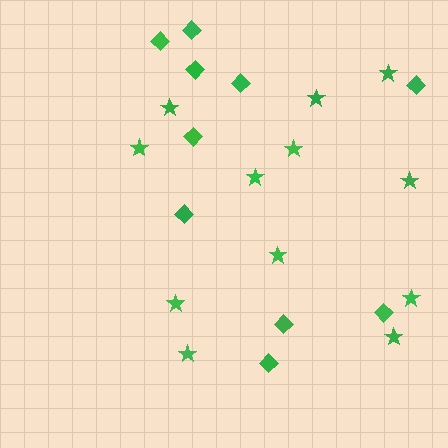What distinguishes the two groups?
There are 2 groups: one group of stars (12) and one group of diamonds (10).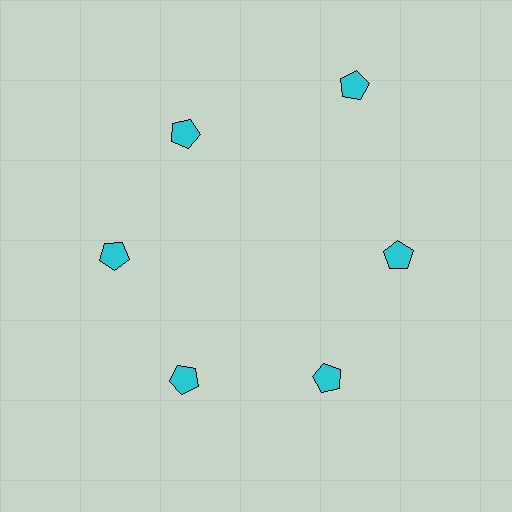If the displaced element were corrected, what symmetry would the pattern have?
It would have 6-fold rotational symmetry — the pattern would map onto itself every 60 degrees.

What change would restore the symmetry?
The symmetry would be restored by moving it inward, back onto the ring so that all 6 pentagons sit at equal angles and equal distance from the center.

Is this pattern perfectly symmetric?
No. The 6 cyan pentagons are arranged in a ring, but one element near the 1 o'clock position is pushed outward from the center, breaking the 6-fold rotational symmetry.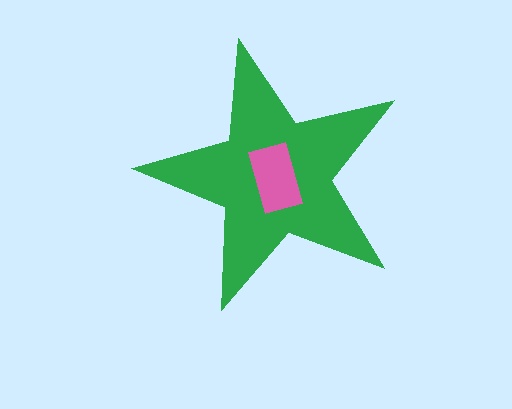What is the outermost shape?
The green star.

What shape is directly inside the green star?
The pink rectangle.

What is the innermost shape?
The pink rectangle.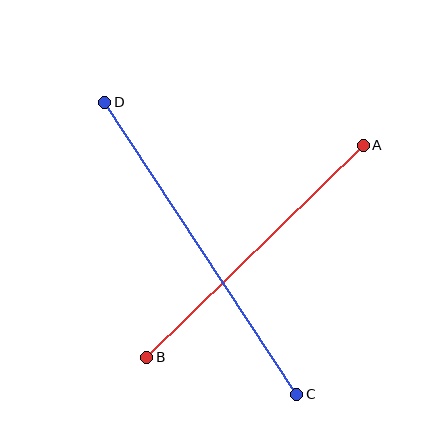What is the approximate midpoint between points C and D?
The midpoint is at approximately (201, 248) pixels.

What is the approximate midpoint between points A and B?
The midpoint is at approximately (255, 251) pixels.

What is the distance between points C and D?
The distance is approximately 349 pixels.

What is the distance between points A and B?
The distance is approximately 303 pixels.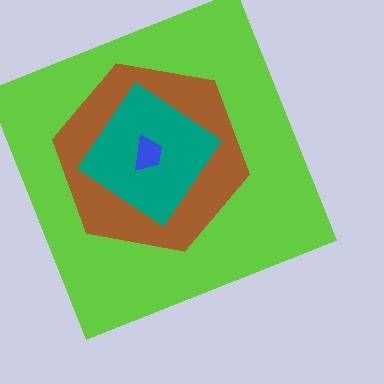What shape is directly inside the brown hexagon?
The teal diamond.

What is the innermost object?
The blue trapezoid.